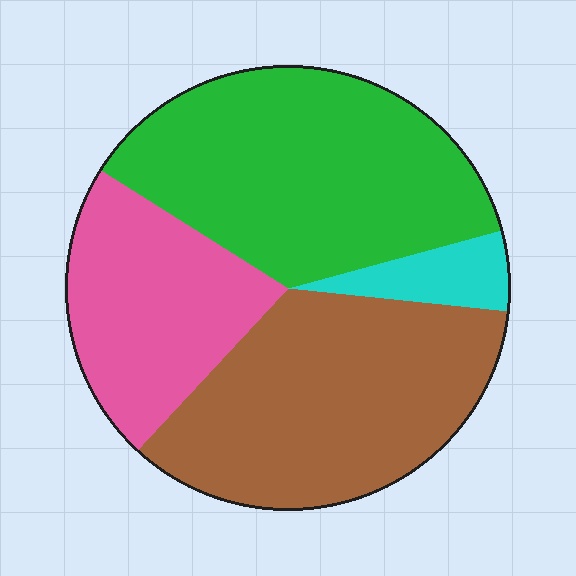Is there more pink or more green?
Green.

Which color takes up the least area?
Cyan, at roughly 5%.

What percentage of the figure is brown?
Brown takes up between a third and a half of the figure.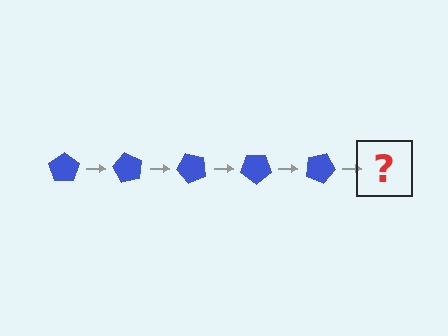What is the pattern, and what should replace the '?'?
The pattern is that the pentagon rotates 60 degrees each step. The '?' should be a blue pentagon rotated 300 degrees.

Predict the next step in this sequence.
The next step is a blue pentagon rotated 300 degrees.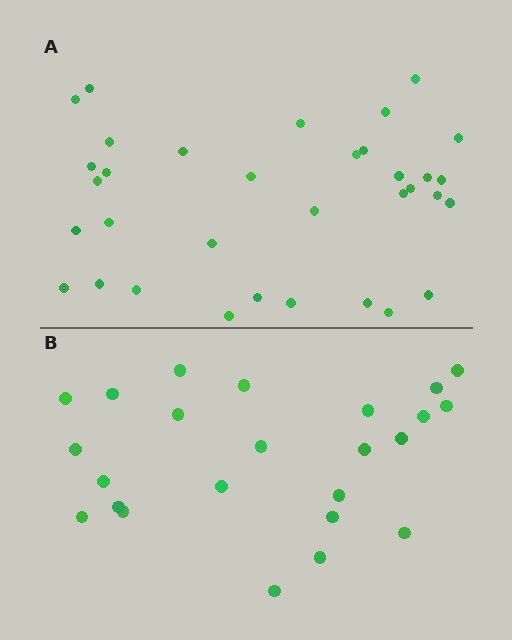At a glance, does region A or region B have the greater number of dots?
Region A (the top region) has more dots.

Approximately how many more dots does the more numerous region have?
Region A has roughly 10 or so more dots than region B.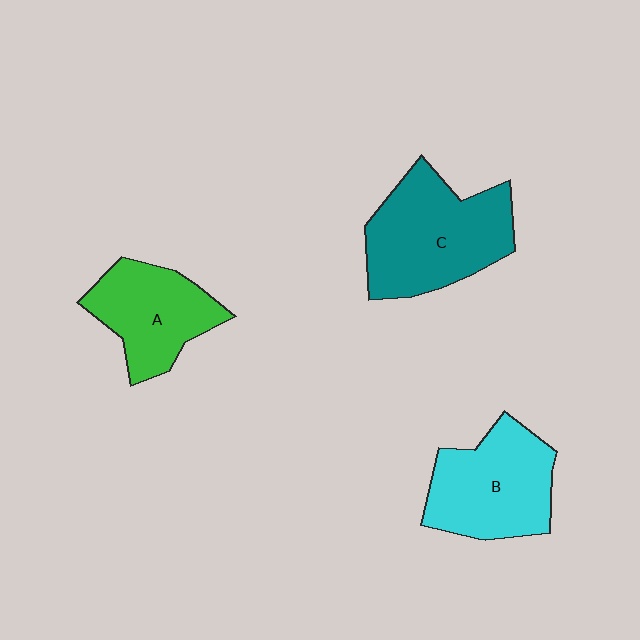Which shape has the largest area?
Shape C (teal).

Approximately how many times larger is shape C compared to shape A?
Approximately 1.4 times.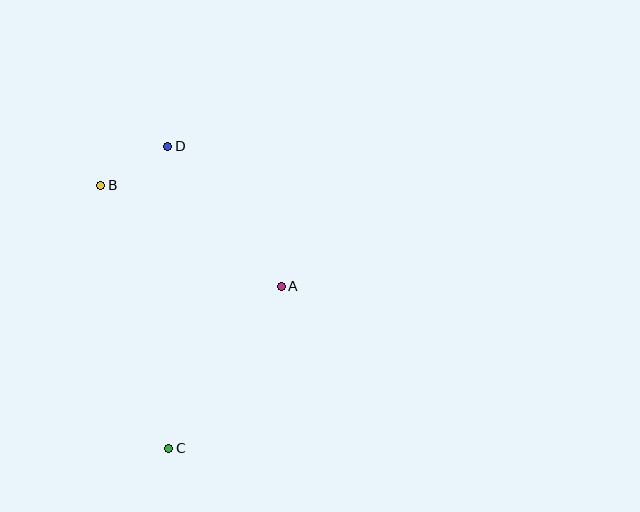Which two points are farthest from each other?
Points C and D are farthest from each other.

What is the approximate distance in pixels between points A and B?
The distance between A and B is approximately 207 pixels.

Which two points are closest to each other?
Points B and D are closest to each other.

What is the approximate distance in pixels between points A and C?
The distance between A and C is approximately 197 pixels.